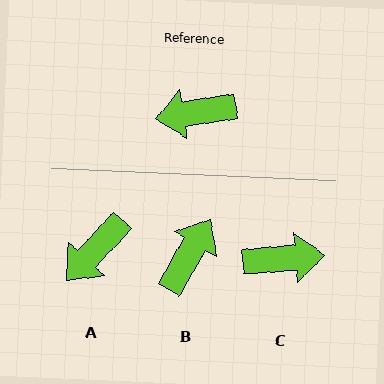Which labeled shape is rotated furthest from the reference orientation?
C, about 175 degrees away.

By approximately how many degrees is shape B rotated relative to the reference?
Approximately 130 degrees clockwise.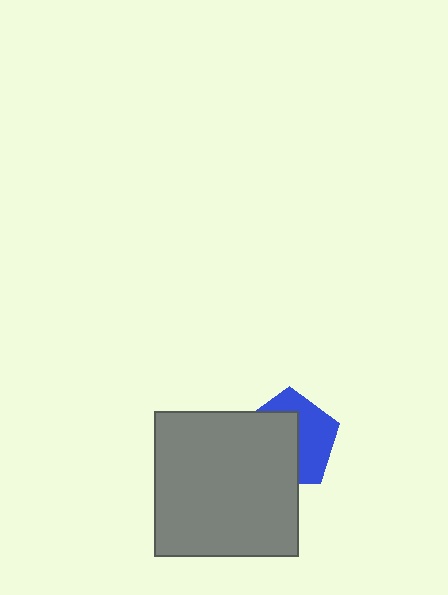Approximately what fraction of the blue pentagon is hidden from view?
Roughly 55% of the blue pentagon is hidden behind the gray square.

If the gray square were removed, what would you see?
You would see the complete blue pentagon.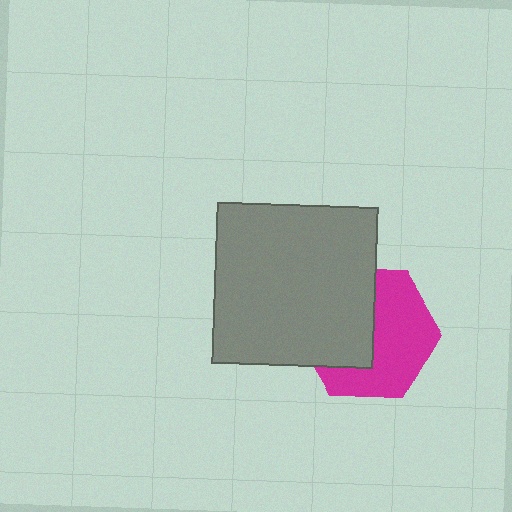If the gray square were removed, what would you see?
You would see the complete magenta hexagon.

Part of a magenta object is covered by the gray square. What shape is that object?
It is a hexagon.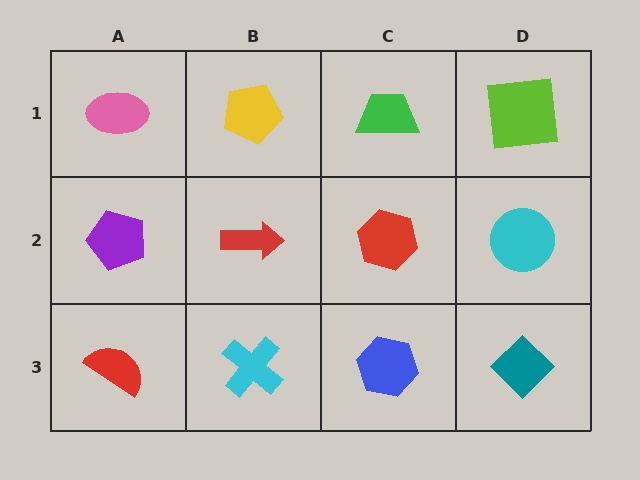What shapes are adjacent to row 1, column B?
A red arrow (row 2, column B), a pink ellipse (row 1, column A), a green trapezoid (row 1, column C).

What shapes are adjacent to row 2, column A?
A pink ellipse (row 1, column A), a red semicircle (row 3, column A), a red arrow (row 2, column B).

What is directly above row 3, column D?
A cyan circle.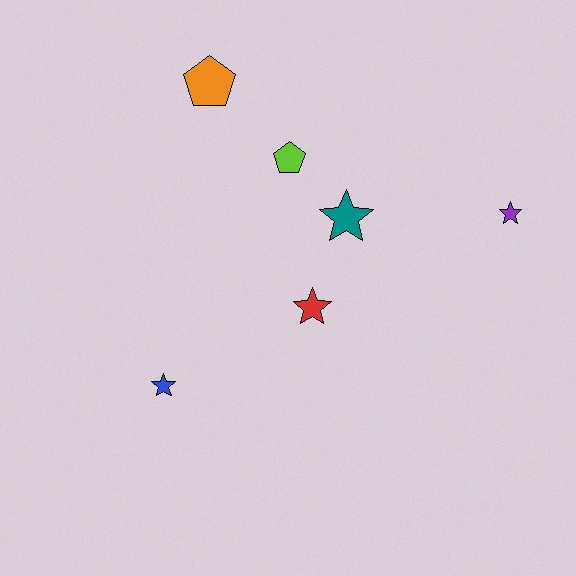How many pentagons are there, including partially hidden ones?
There are 2 pentagons.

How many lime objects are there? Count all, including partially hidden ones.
There is 1 lime object.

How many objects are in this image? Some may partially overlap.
There are 6 objects.